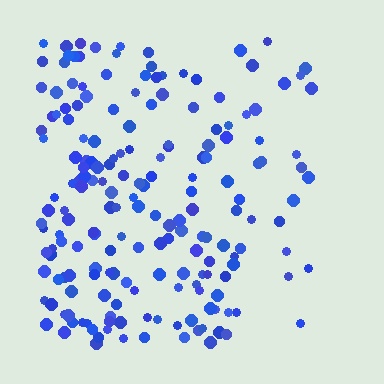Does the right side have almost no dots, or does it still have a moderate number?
Still a moderate number, just noticeably fewer than the left.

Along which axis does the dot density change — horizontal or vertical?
Horizontal.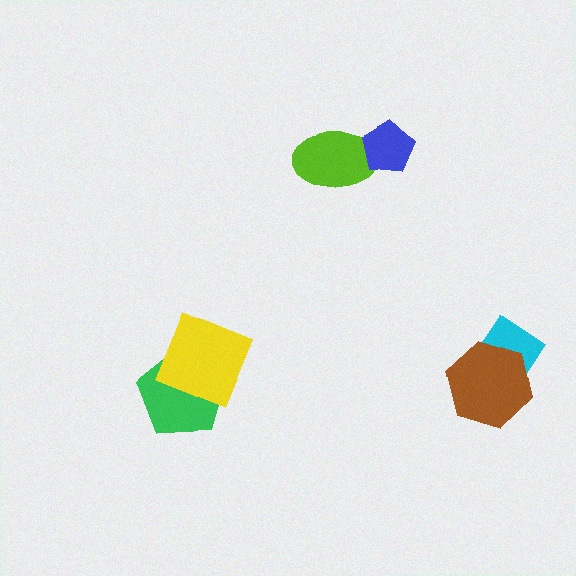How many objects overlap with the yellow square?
1 object overlaps with the yellow square.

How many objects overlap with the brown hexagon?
1 object overlaps with the brown hexagon.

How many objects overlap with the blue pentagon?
1 object overlaps with the blue pentagon.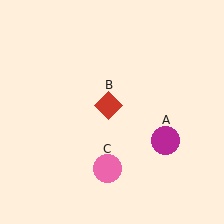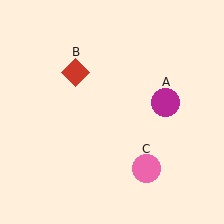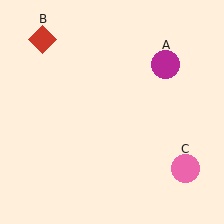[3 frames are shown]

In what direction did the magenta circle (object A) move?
The magenta circle (object A) moved up.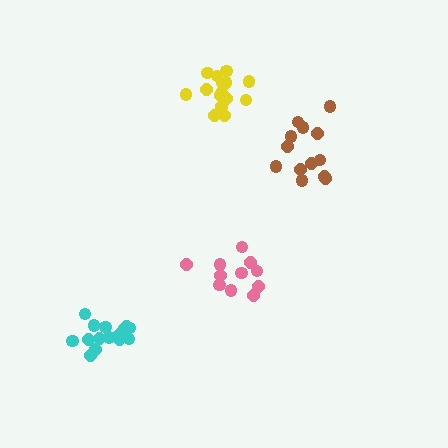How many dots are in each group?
Group 1: 16 dots, Group 2: 11 dots, Group 3: 15 dots, Group 4: 13 dots (55 total).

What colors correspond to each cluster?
The clusters are colored: yellow, pink, cyan, brown.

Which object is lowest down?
The cyan cluster is bottommost.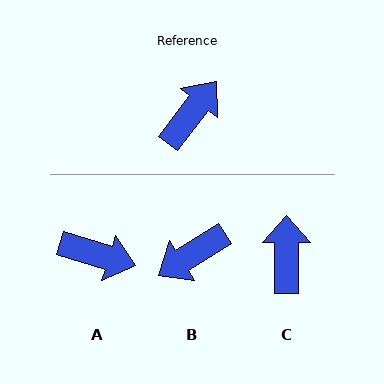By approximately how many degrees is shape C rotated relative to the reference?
Approximately 38 degrees counter-clockwise.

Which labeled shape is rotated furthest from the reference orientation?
B, about 161 degrees away.